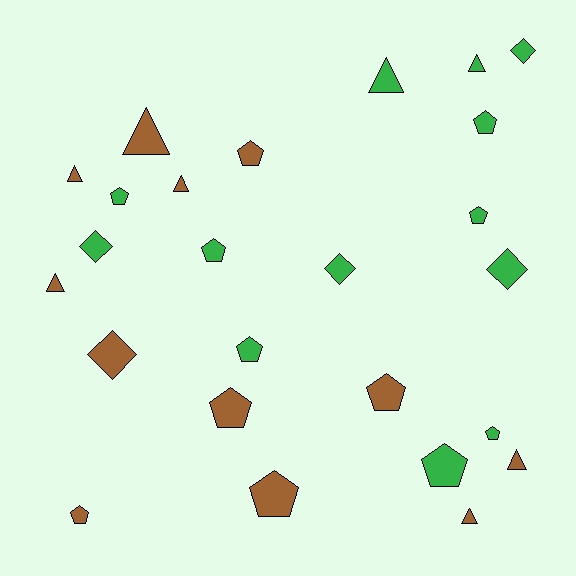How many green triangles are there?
There are 2 green triangles.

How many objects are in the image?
There are 25 objects.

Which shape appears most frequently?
Pentagon, with 12 objects.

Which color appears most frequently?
Green, with 13 objects.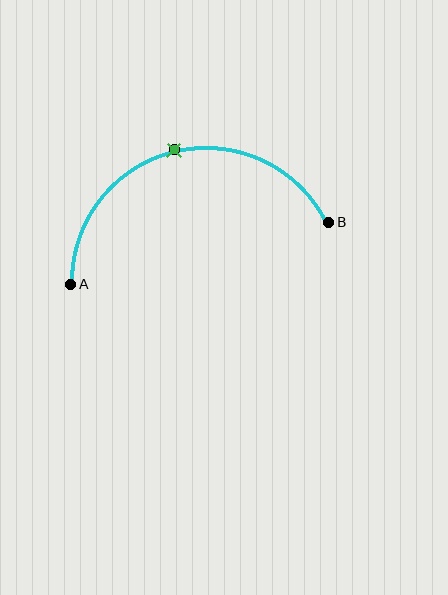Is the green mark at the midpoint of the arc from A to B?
Yes. The green mark lies on the arc at equal arc-length from both A and B — it is the arc midpoint.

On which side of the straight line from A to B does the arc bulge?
The arc bulges above the straight line connecting A and B.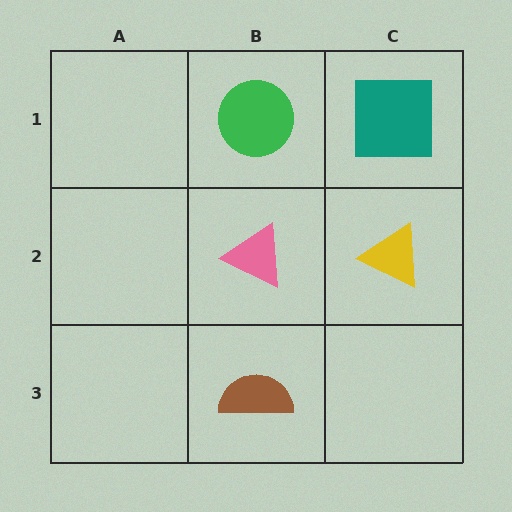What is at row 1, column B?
A green circle.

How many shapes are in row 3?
1 shape.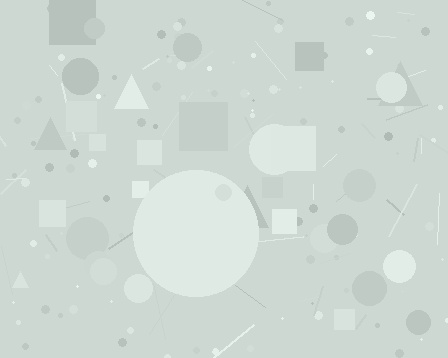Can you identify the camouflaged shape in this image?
The camouflaged shape is a circle.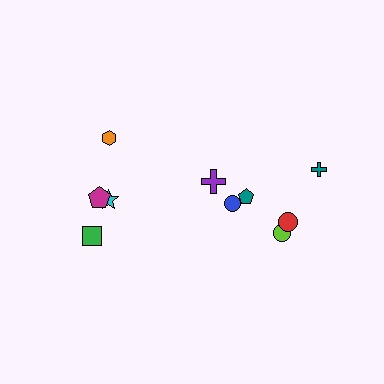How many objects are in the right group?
There are 6 objects.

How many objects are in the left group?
There are 4 objects.